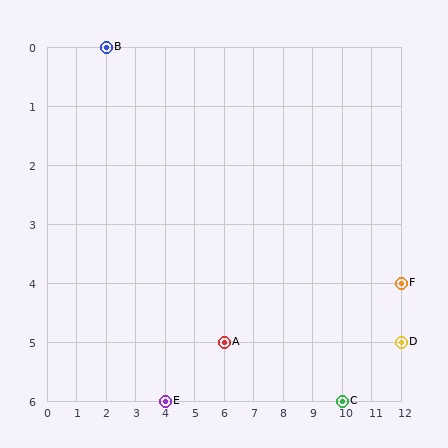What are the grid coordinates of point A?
Point A is at grid coordinates (6, 5).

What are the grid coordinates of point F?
Point F is at grid coordinates (12, 4).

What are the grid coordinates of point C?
Point C is at grid coordinates (10, 6).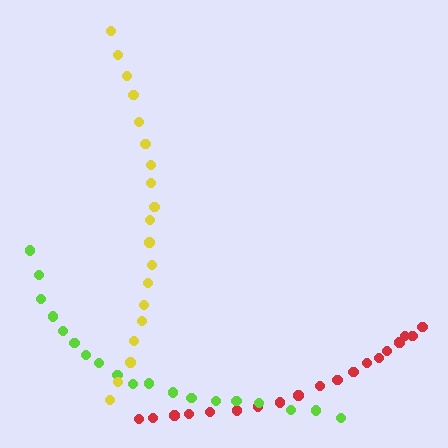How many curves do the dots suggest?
There are 3 distinct paths.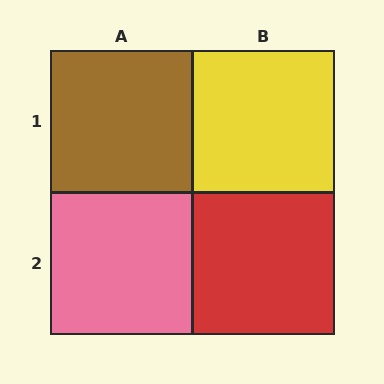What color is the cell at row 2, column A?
Pink.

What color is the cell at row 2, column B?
Red.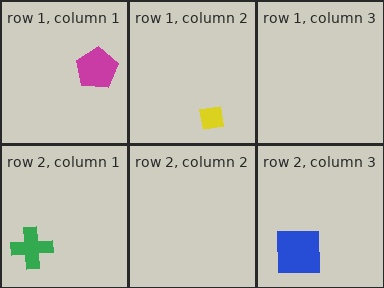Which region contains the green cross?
The row 2, column 1 region.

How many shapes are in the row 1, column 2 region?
1.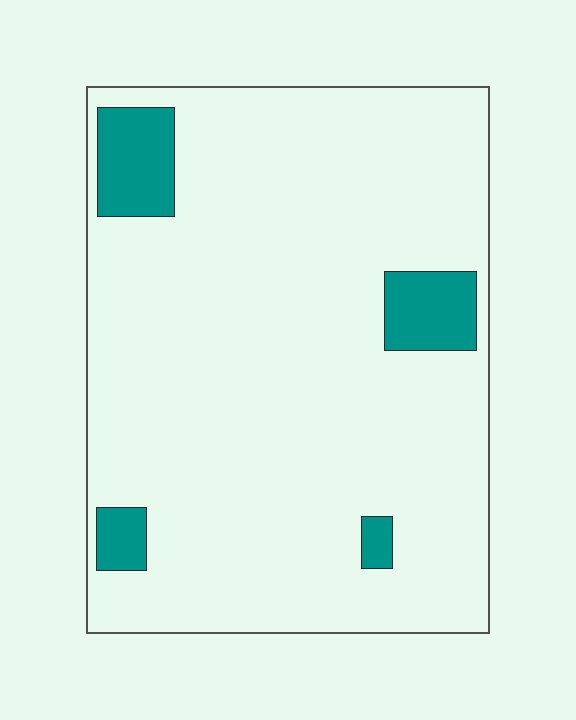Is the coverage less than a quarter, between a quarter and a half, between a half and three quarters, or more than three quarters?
Less than a quarter.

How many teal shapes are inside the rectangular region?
4.